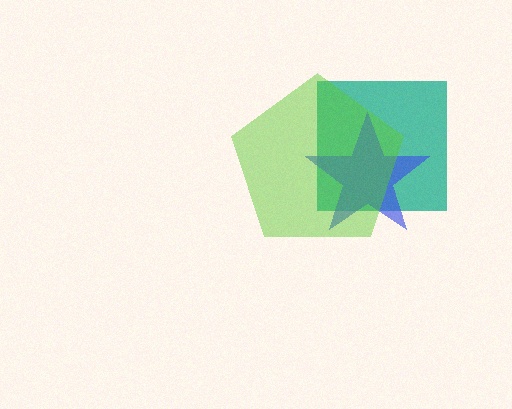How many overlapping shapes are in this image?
There are 3 overlapping shapes in the image.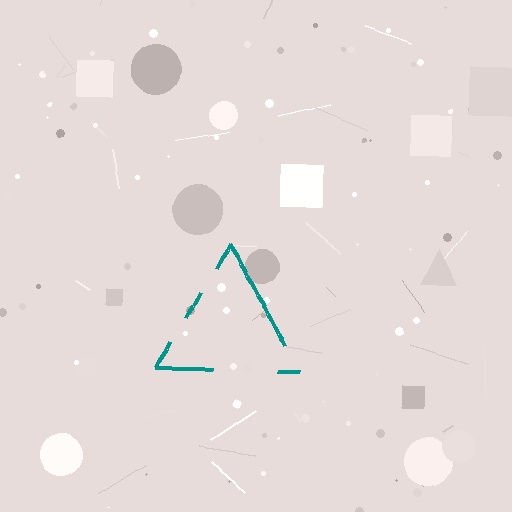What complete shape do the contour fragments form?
The contour fragments form a triangle.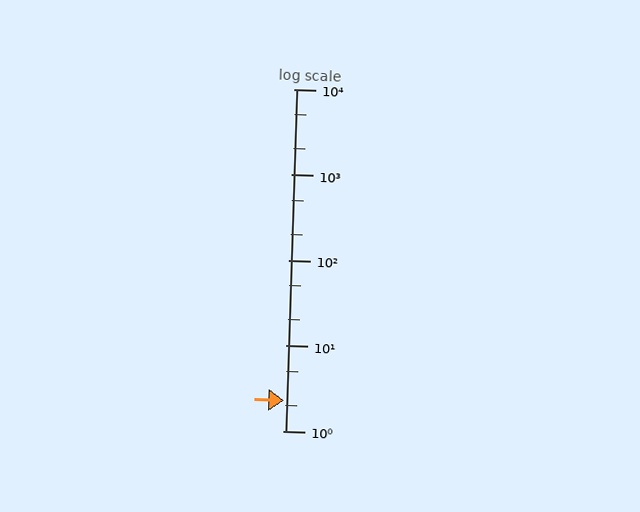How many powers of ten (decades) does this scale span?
The scale spans 4 decades, from 1 to 10000.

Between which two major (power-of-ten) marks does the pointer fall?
The pointer is between 1 and 10.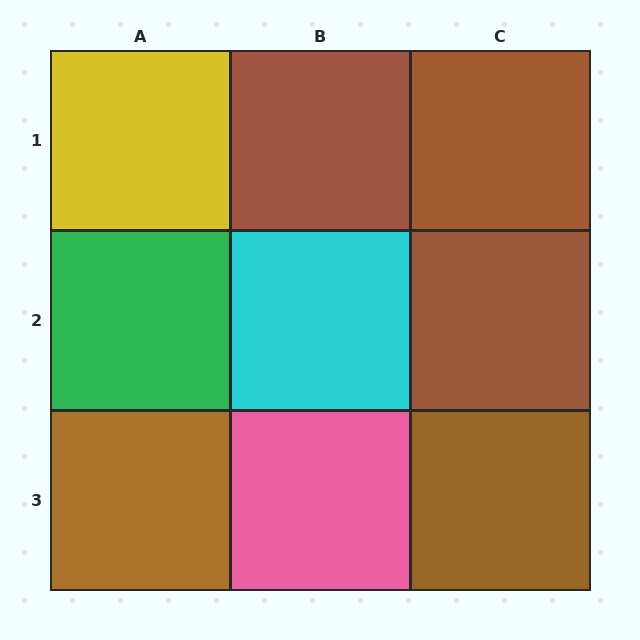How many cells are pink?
1 cell is pink.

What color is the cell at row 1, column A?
Yellow.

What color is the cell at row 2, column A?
Green.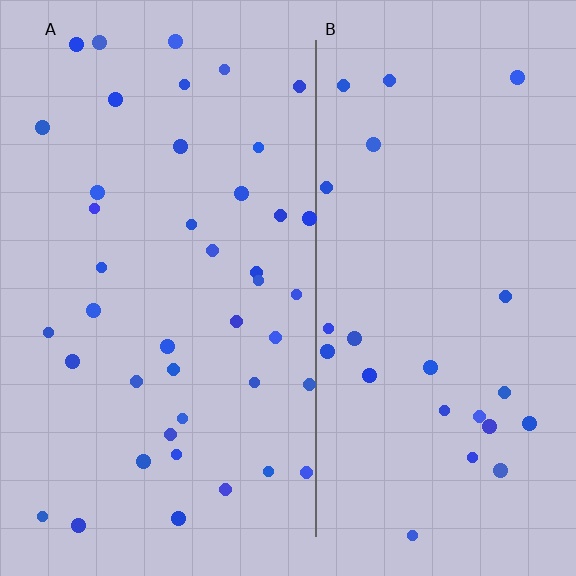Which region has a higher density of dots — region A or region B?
A (the left).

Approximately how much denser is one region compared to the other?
Approximately 1.7× — region A over region B.